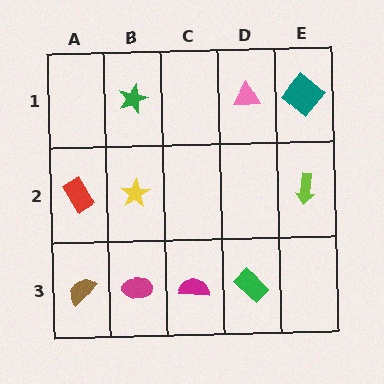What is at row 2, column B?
A yellow star.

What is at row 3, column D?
A green rectangle.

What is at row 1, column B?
A green star.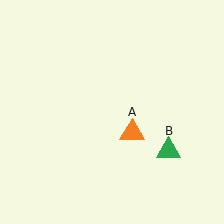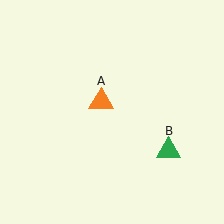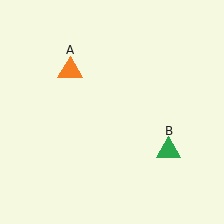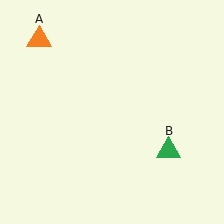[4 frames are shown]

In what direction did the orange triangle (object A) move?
The orange triangle (object A) moved up and to the left.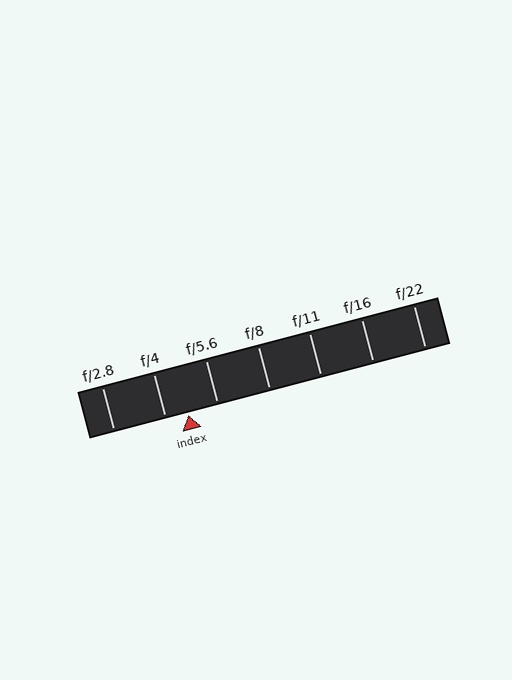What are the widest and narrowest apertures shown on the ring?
The widest aperture shown is f/2.8 and the narrowest is f/22.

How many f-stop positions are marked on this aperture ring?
There are 7 f-stop positions marked.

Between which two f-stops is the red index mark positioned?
The index mark is between f/4 and f/5.6.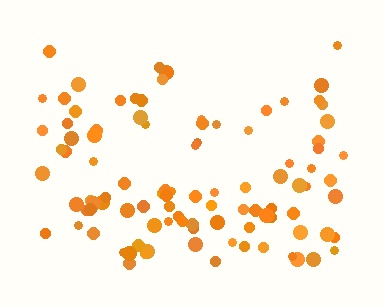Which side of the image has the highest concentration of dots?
The bottom.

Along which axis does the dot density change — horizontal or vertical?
Vertical.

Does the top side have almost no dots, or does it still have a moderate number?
Still a moderate number, just noticeably fewer than the bottom.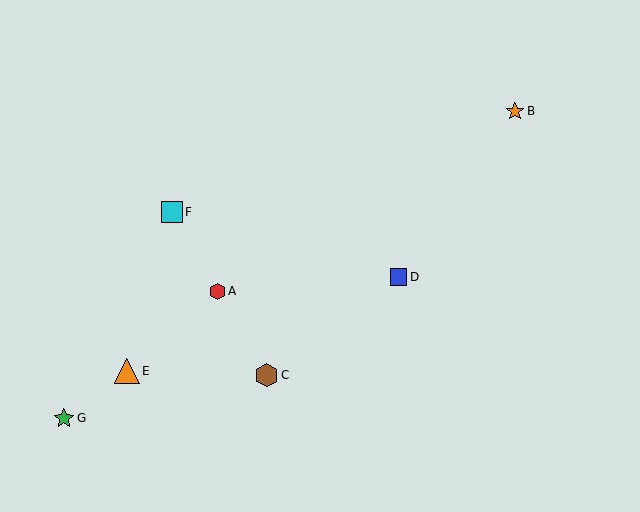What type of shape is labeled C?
Shape C is a brown hexagon.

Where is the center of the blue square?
The center of the blue square is at (399, 277).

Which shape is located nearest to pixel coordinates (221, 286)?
The red hexagon (labeled A) at (218, 291) is nearest to that location.